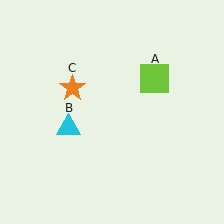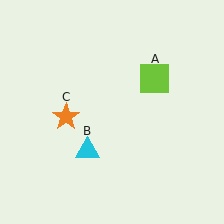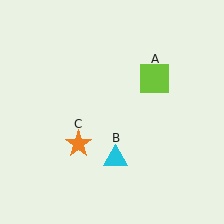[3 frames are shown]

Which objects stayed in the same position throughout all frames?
Lime square (object A) remained stationary.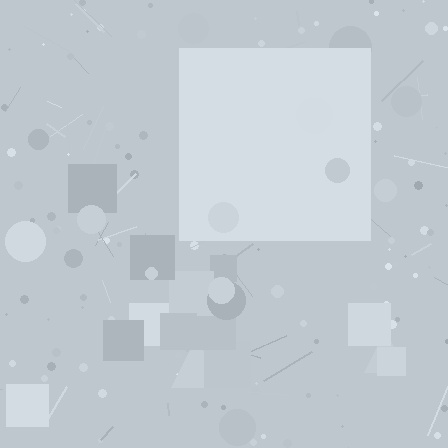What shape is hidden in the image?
A square is hidden in the image.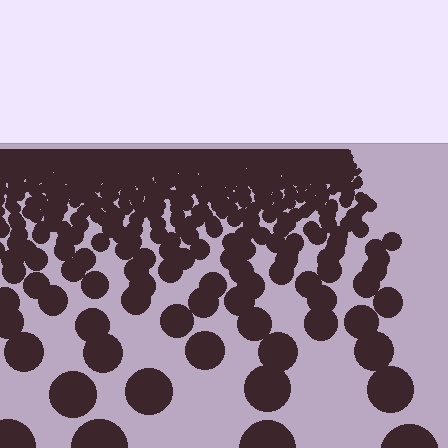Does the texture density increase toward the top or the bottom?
Density increases toward the top.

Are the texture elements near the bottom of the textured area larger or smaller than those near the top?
Larger. Near the bottom, elements are closer to the viewer and appear at a bigger on-screen size.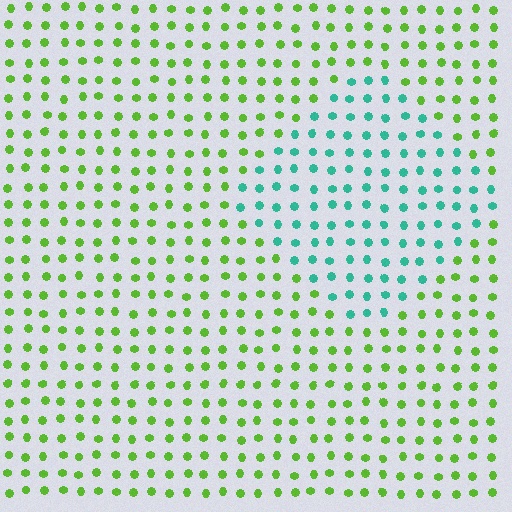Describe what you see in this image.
The image is filled with small lime elements in a uniform arrangement. A diamond-shaped region is visible where the elements are tinted to a slightly different hue, forming a subtle color boundary.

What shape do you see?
I see a diamond.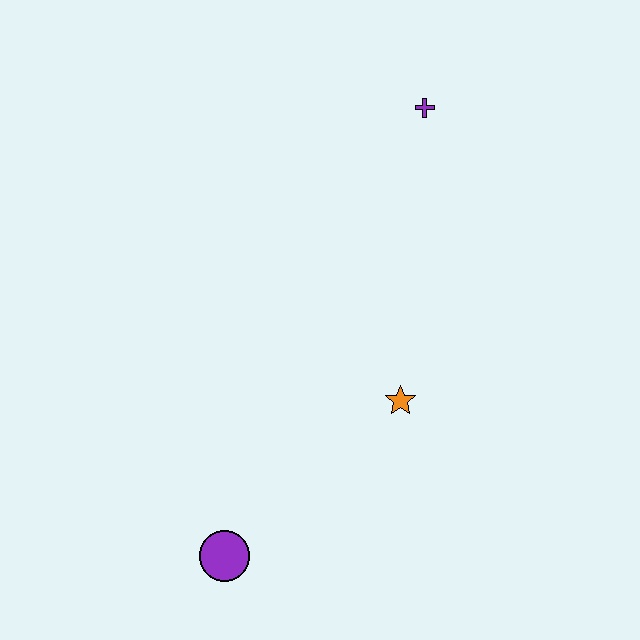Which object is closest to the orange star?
The purple circle is closest to the orange star.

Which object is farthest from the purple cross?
The purple circle is farthest from the purple cross.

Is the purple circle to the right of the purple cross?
No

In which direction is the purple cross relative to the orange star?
The purple cross is above the orange star.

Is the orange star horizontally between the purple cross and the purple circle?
Yes